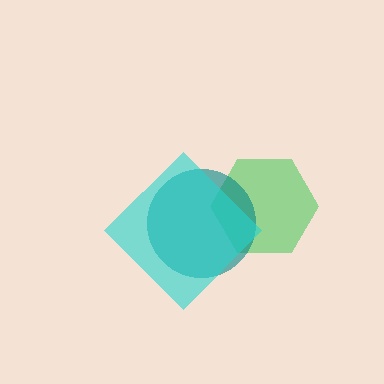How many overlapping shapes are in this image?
There are 3 overlapping shapes in the image.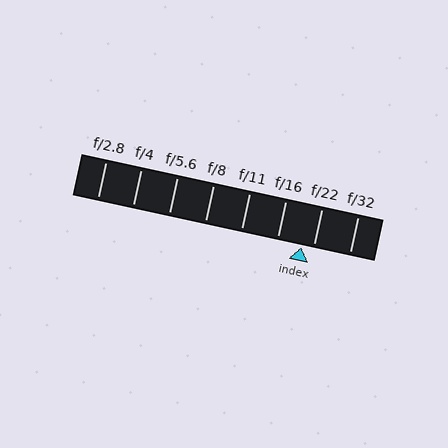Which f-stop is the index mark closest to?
The index mark is closest to f/22.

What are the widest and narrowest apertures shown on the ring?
The widest aperture shown is f/2.8 and the narrowest is f/32.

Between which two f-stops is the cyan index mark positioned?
The index mark is between f/16 and f/22.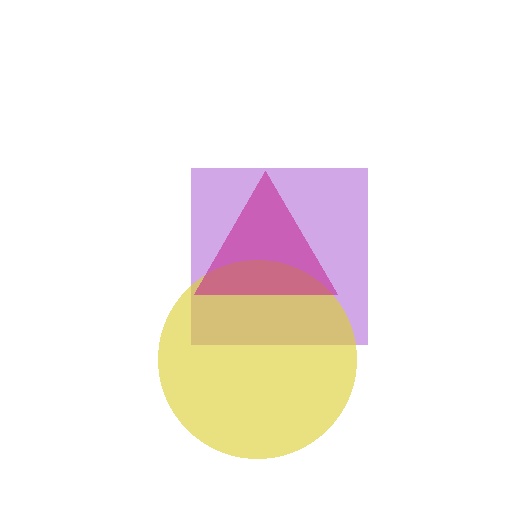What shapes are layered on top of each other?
The layered shapes are: a purple square, a yellow circle, a magenta triangle.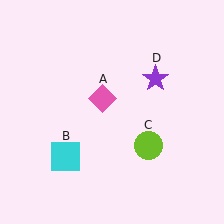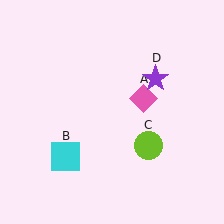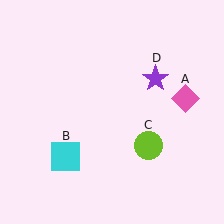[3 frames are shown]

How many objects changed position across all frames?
1 object changed position: pink diamond (object A).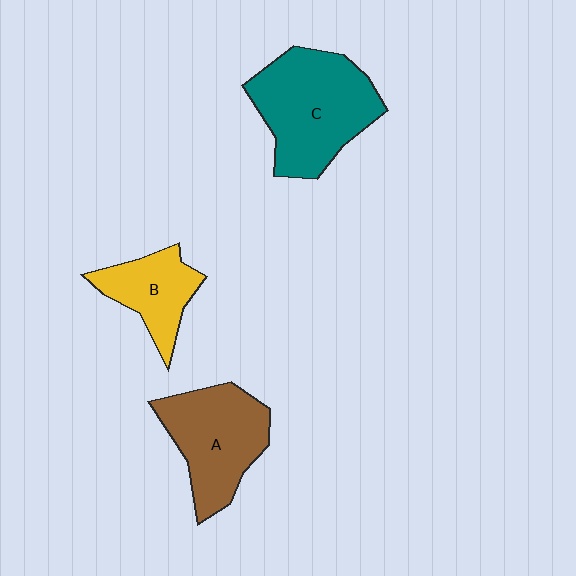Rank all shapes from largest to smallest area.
From largest to smallest: C (teal), A (brown), B (yellow).